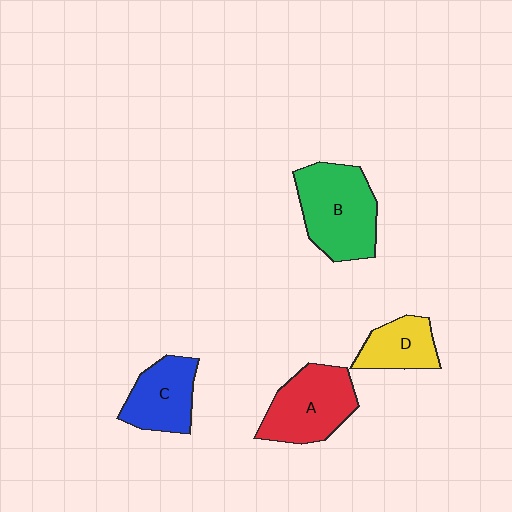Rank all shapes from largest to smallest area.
From largest to smallest: B (green), A (red), C (blue), D (yellow).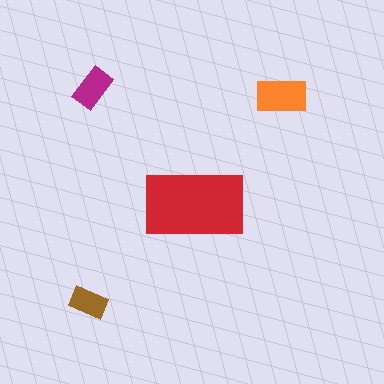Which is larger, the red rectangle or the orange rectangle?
The red one.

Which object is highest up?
The magenta rectangle is topmost.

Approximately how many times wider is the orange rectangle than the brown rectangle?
About 1.5 times wider.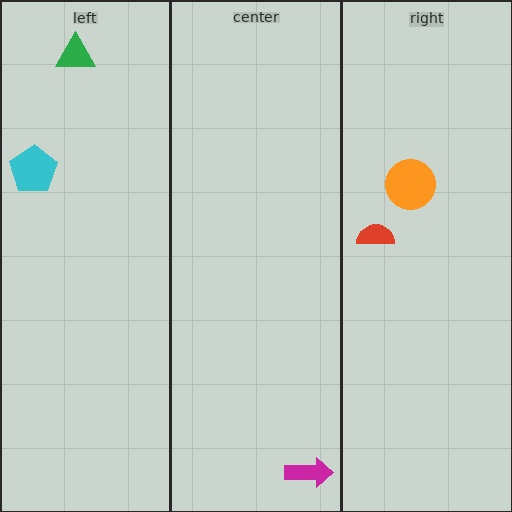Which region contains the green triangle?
The left region.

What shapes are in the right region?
The orange circle, the red semicircle.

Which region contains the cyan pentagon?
The left region.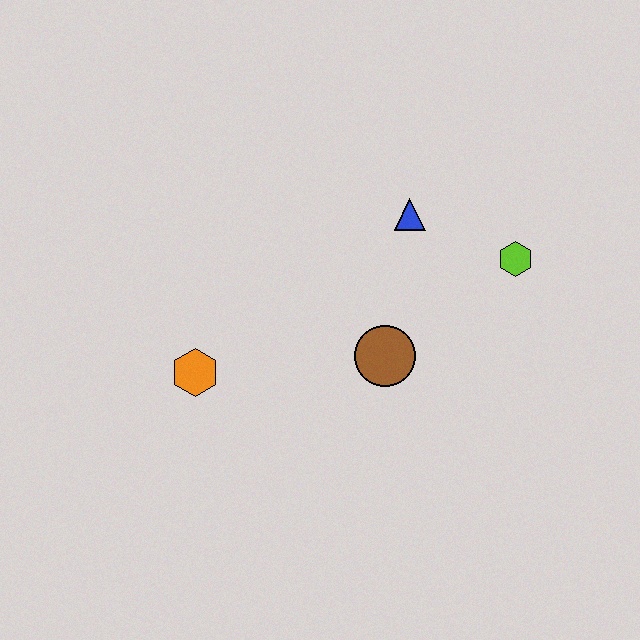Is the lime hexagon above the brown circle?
Yes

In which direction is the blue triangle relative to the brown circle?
The blue triangle is above the brown circle.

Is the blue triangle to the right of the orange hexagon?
Yes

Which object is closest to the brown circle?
The blue triangle is closest to the brown circle.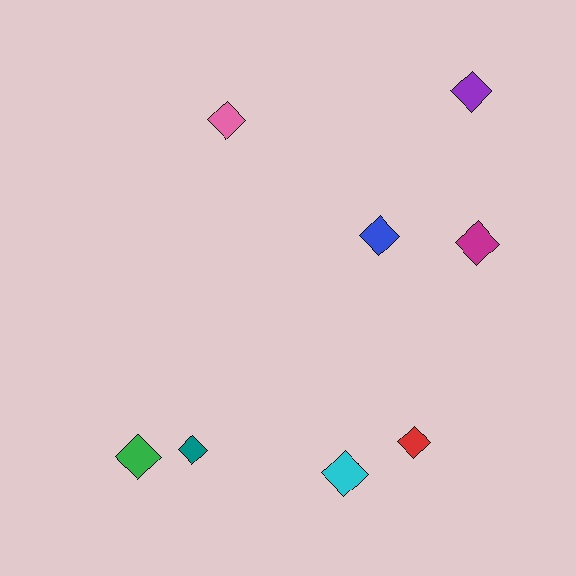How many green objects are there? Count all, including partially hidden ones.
There is 1 green object.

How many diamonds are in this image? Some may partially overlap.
There are 8 diamonds.